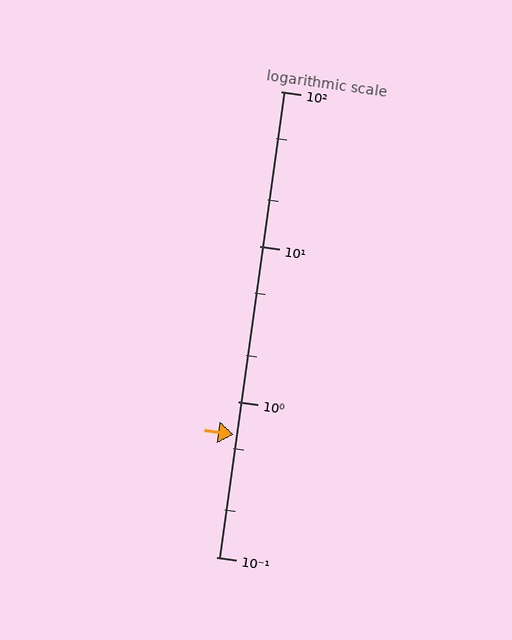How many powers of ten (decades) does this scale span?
The scale spans 3 decades, from 0.1 to 100.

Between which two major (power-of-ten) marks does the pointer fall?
The pointer is between 0.1 and 1.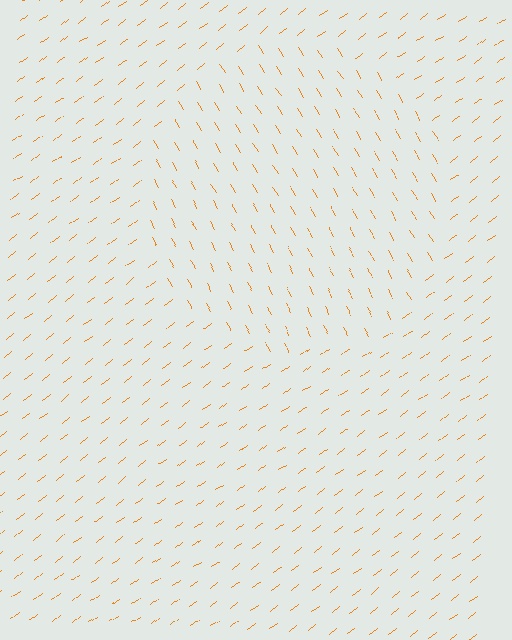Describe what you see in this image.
The image is filled with small orange line segments. A circle region in the image has lines oriented differently from the surrounding lines, creating a visible texture boundary.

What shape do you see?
I see a circle.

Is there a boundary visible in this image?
Yes, there is a texture boundary formed by a change in line orientation.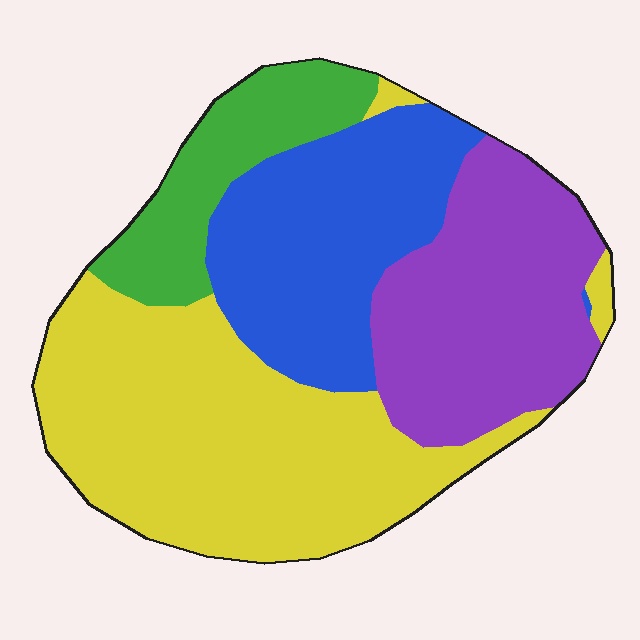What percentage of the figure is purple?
Purple covers around 25% of the figure.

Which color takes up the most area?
Yellow, at roughly 40%.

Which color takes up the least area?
Green, at roughly 15%.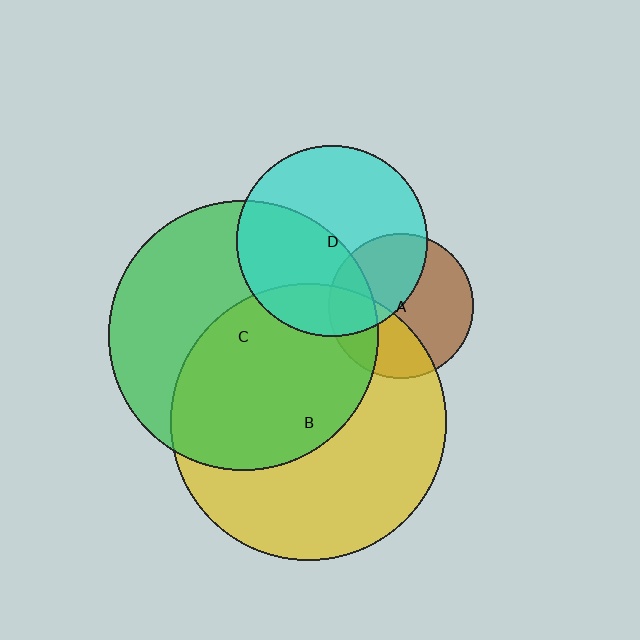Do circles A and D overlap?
Yes.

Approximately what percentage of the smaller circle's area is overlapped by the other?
Approximately 40%.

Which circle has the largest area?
Circle B (yellow).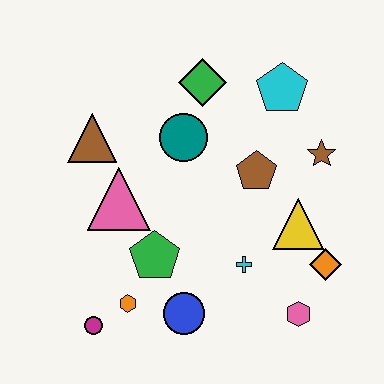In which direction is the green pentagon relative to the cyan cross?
The green pentagon is to the left of the cyan cross.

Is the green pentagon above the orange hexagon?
Yes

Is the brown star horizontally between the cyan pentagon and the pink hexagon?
No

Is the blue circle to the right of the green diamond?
No